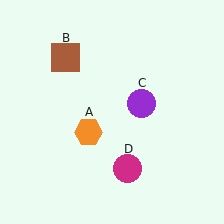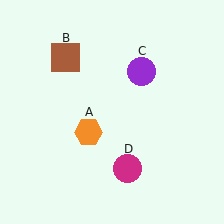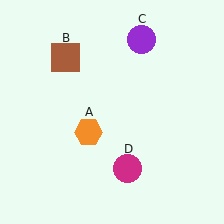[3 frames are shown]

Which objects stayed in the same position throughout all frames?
Orange hexagon (object A) and brown square (object B) and magenta circle (object D) remained stationary.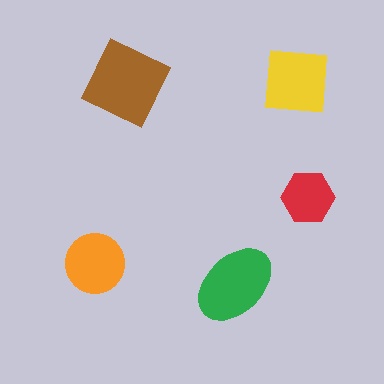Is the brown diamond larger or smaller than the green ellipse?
Larger.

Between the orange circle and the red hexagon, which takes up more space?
The orange circle.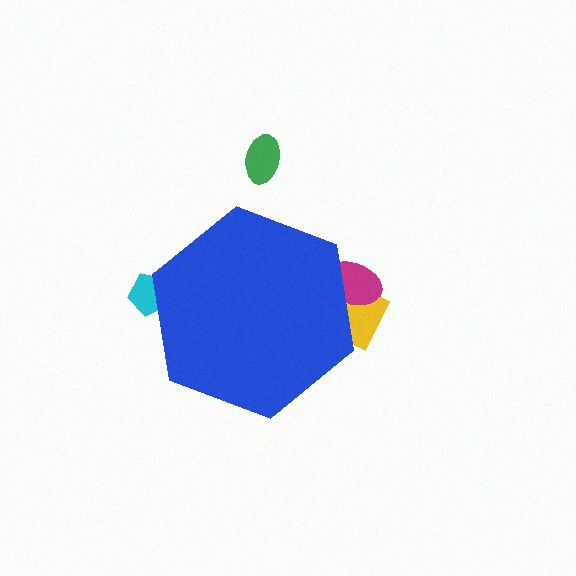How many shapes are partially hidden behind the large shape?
3 shapes are partially hidden.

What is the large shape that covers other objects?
A blue hexagon.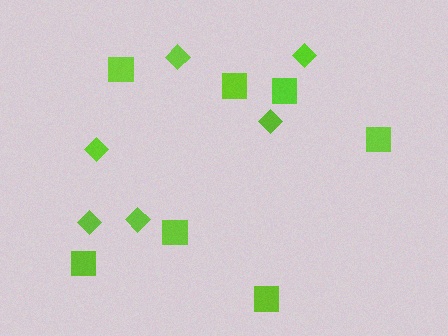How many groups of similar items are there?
There are 2 groups: one group of diamonds (6) and one group of squares (7).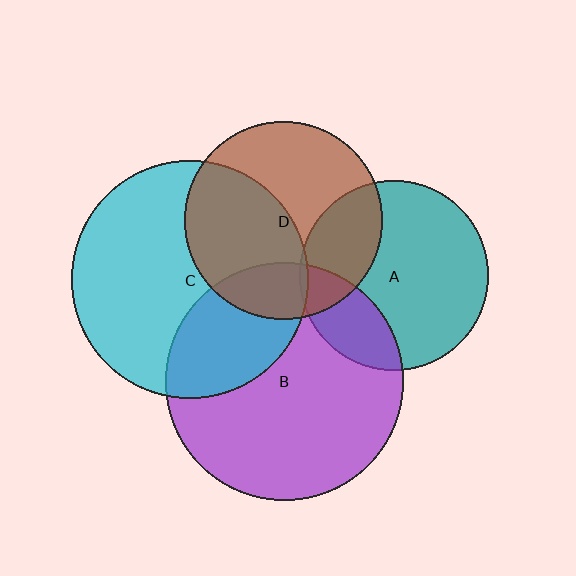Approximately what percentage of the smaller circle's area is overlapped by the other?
Approximately 25%.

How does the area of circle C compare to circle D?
Approximately 1.4 times.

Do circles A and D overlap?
Yes.